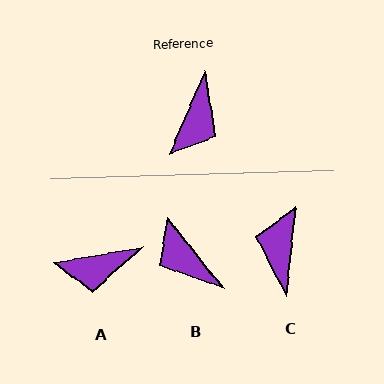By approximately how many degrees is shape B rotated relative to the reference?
Approximately 118 degrees clockwise.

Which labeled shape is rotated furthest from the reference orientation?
C, about 162 degrees away.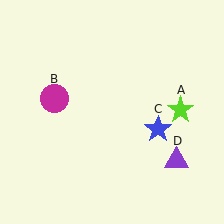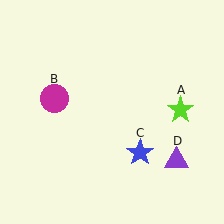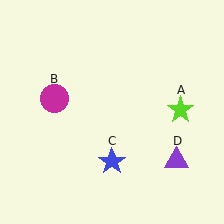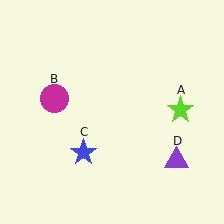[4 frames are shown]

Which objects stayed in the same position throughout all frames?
Lime star (object A) and magenta circle (object B) and purple triangle (object D) remained stationary.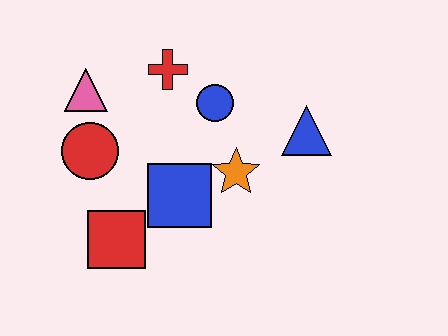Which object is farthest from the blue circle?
The red square is farthest from the blue circle.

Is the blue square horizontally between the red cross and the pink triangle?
No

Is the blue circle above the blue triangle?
Yes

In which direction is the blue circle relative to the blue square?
The blue circle is above the blue square.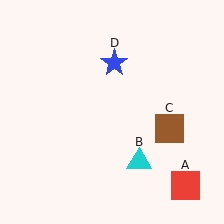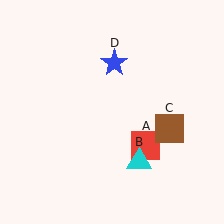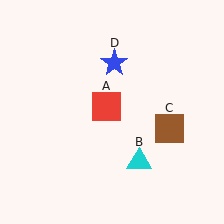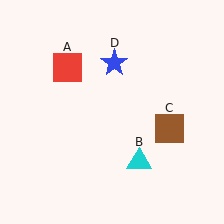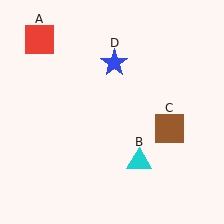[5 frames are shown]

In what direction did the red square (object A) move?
The red square (object A) moved up and to the left.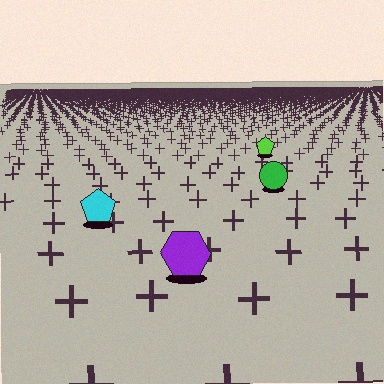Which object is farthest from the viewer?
The lime pentagon is farthest from the viewer. It appears smaller and the ground texture around it is denser.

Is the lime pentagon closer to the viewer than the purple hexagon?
No. The purple hexagon is closer — you can tell from the texture gradient: the ground texture is coarser near it.